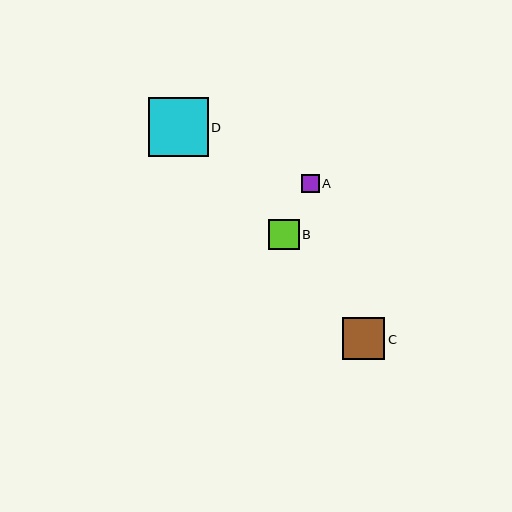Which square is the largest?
Square D is the largest with a size of approximately 59 pixels.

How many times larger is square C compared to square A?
Square C is approximately 2.4 times the size of square A.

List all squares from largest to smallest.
From largest to smallest: D, C, B, A.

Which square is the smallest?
Square A is the smallest with a size of approximately 18 pixels.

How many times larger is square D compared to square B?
Square D is approximately 1.9 times the size of square B.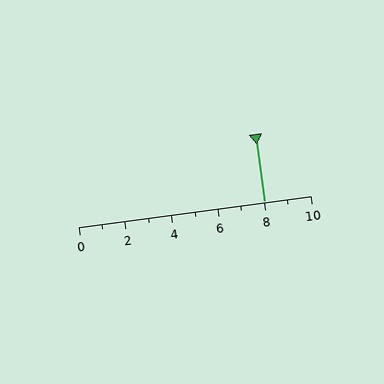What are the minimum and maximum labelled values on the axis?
The axis runs from 0 to 10.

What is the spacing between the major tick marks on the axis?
The major ticks are spaced 2 apart.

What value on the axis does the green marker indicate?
The marker indicates approximately 8.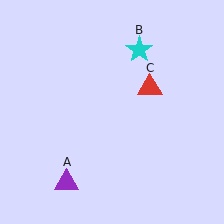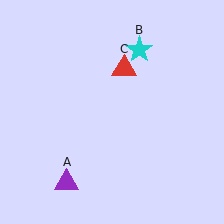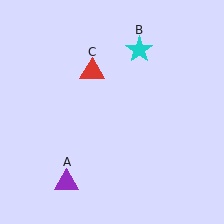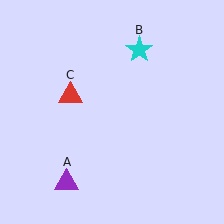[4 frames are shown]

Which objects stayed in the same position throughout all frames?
Purple triangle (object A) and cyan star (object B) remained stationary.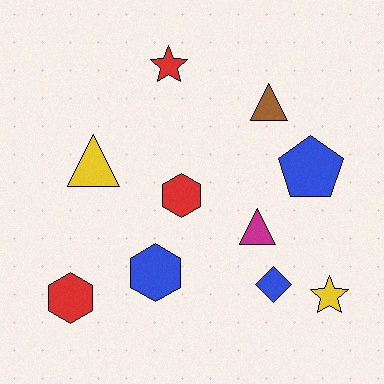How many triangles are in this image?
There are 3 triangles.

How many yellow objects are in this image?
There are 2 yellow objects.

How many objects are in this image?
There are 10 objects.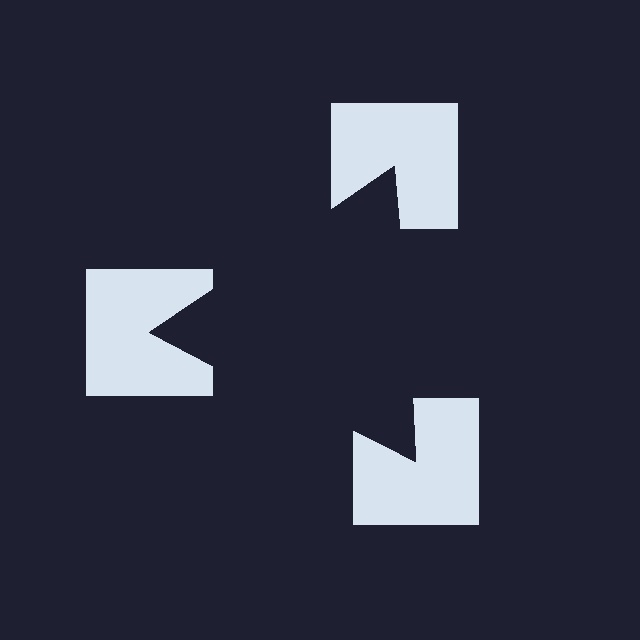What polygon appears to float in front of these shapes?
An illusory triangle — its edges are inferred from the aligned wedge cuts in the notched squares, not physically drawn.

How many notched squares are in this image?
There are 3 — one at each vertex of the illusory triangle.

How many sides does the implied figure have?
3 sides.